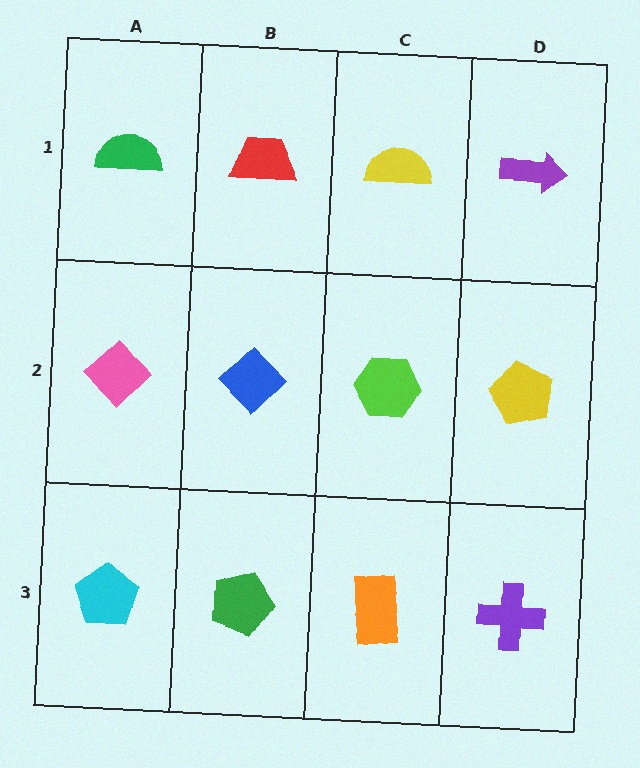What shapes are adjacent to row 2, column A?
A green semicircle (row 1, column A), a cyan pentagon (row 3, column A), a blue diamond (row 2, column B).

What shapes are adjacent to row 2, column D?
A purple arrow (row 1, column D), a purple cross (row 3, column D), a lime hexagon (row 2, column C).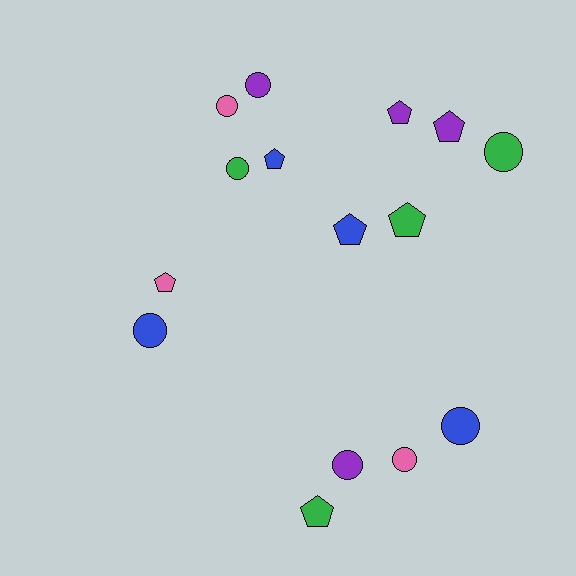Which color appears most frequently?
Blue, with 4 objects.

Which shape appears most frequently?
Circle, with 8 objects.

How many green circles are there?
There are 2 green circles.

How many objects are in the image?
There are 15 objects.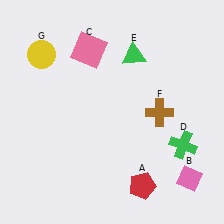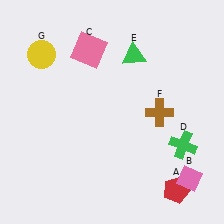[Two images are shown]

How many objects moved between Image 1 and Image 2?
1 object moved between the two images.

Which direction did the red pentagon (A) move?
The red pentagon (A) moved right.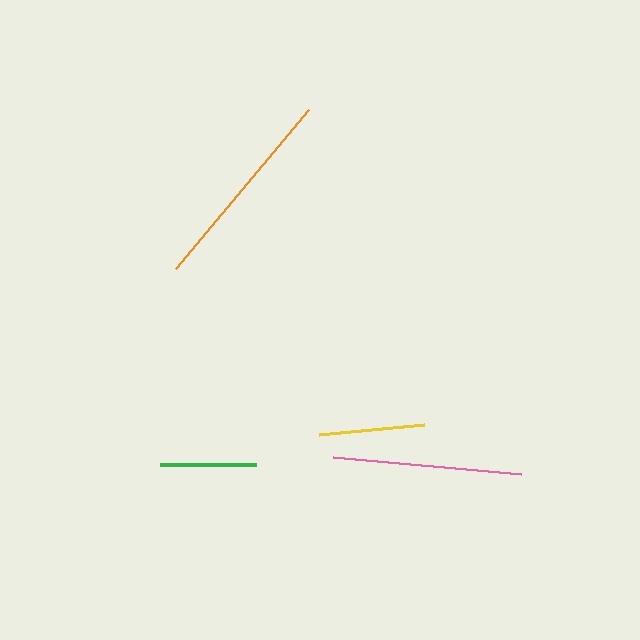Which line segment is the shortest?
The green line is the shortest at approximately 96 pixels.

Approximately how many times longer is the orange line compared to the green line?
The orange line is approximately 2.2 times the length of the green line.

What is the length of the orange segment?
The orange segment is approximately 208 pixels long.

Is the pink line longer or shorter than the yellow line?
The pink line is longer than the yellow line.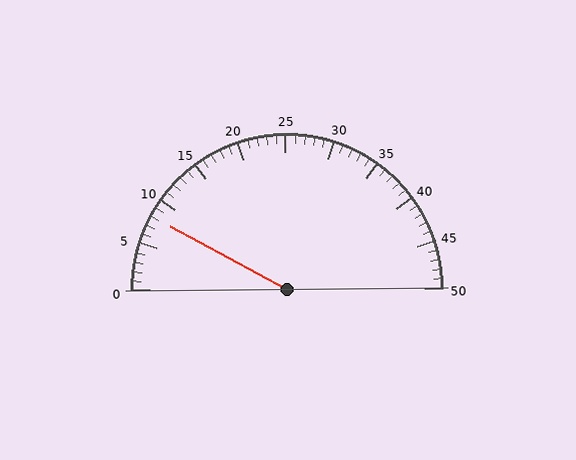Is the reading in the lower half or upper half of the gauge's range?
The reading is in the lower half of the range (0 to 50).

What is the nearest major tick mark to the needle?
The nearest major tick mark is 10.